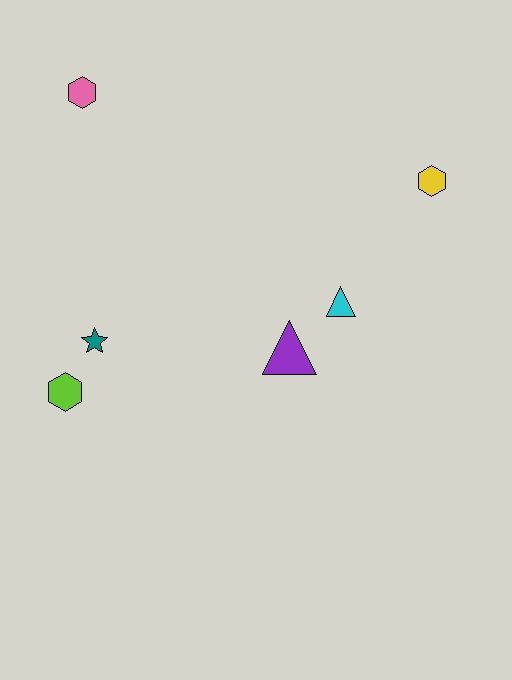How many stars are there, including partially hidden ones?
There is 1 star.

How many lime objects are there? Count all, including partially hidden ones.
There is 1 lime object.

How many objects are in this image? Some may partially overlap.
There are 6 objects.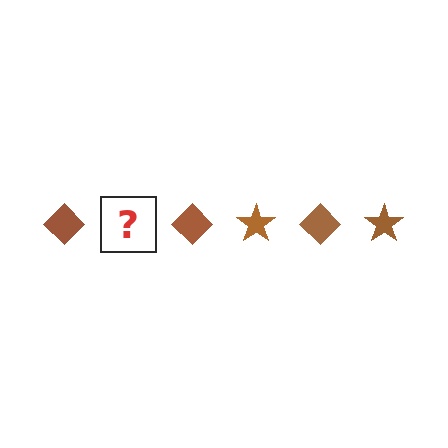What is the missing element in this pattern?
The missing element is a brown star.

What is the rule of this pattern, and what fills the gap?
The rule is that the pattern cycles through diamond, star shapes in brown. The gap should be filled with a brown star.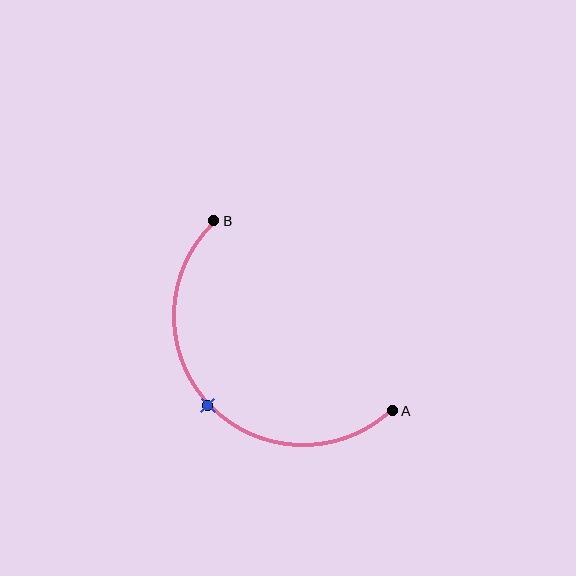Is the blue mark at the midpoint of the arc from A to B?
Yes. The blue mark lies on the arc at equal arc-length from both A and B — it is the arc midpoint.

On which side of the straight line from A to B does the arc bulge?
The arc bulges below and to the left of the straight line connecting A and B.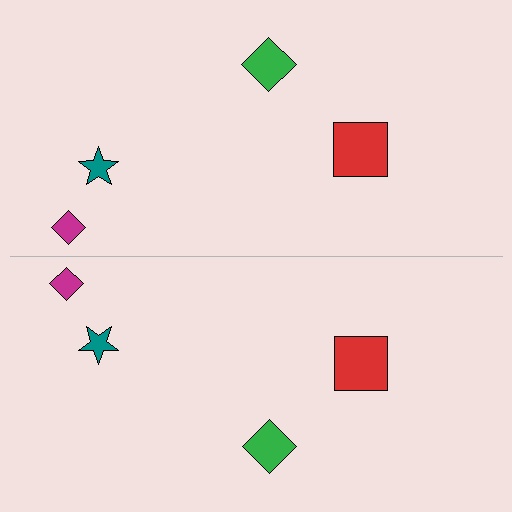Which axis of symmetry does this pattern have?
The pattern has a horizontal axis of symmetry running through the center of the image.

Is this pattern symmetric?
Yes, this pattern has bilateral (reflection) symmetry.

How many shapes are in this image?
There are 8 shapes in this image.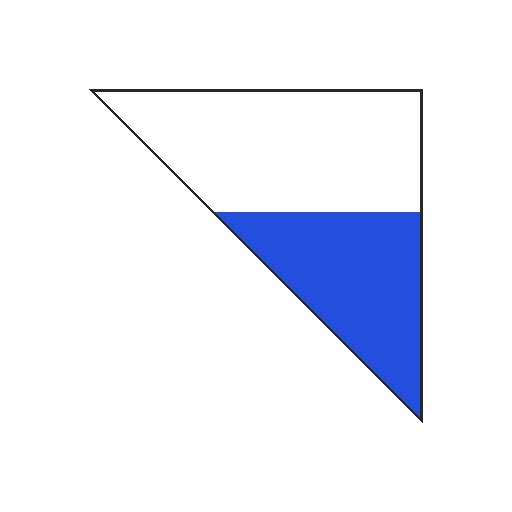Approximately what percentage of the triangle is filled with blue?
Approximately 40%.